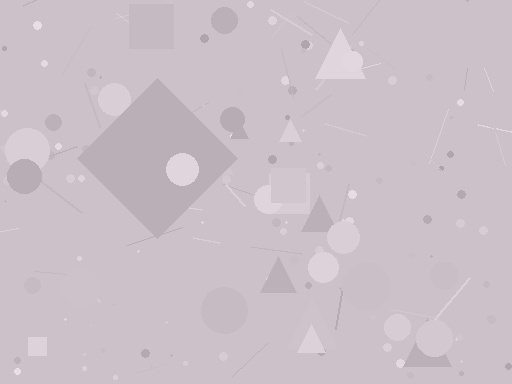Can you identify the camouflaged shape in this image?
The camouflaged shape is a diamond.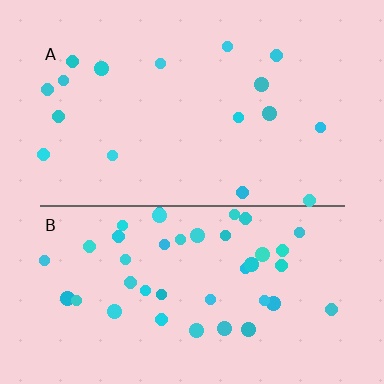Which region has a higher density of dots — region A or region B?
B (the bottom).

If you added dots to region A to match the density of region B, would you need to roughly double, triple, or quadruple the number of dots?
Approximately double.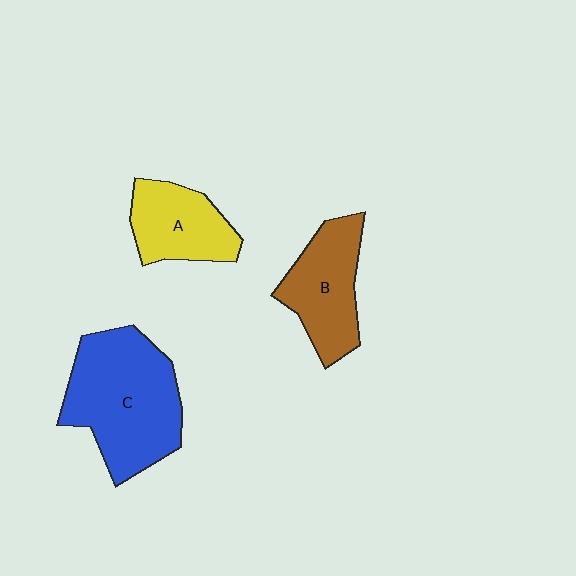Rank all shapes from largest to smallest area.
From largest to smallest: C (blue), B (brown), A (yellow).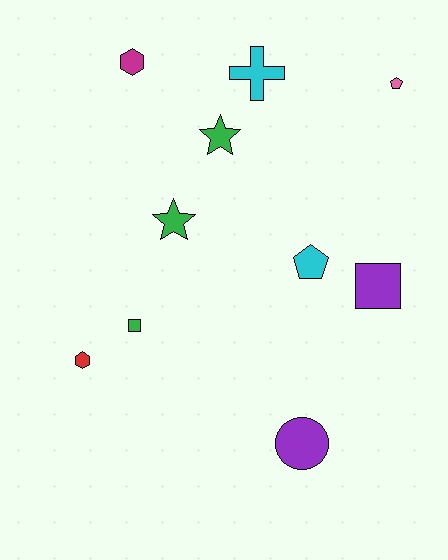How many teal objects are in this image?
There are no teal objects.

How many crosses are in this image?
There is 1 cross.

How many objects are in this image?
There are 10 objects.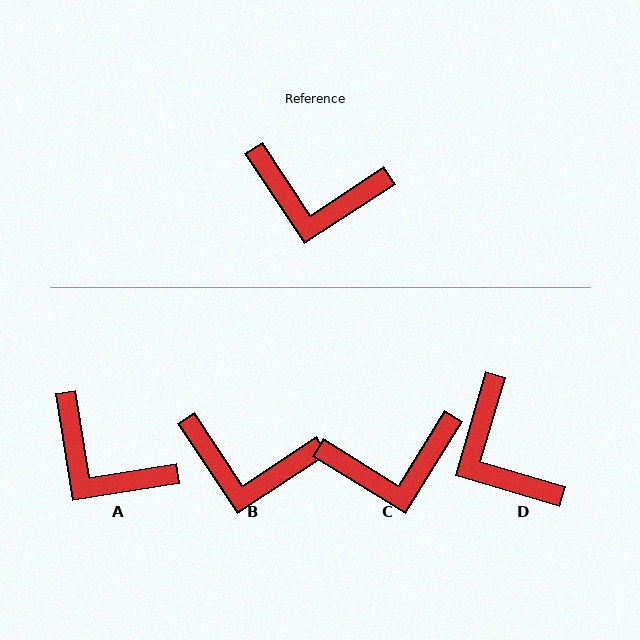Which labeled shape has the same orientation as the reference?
B.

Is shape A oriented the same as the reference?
No, it is off by about 24 degrees.